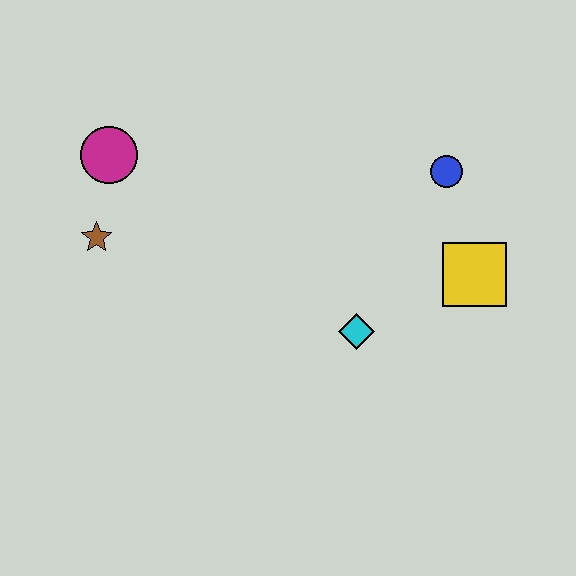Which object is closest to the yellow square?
The blue circle is closest to the yellow square.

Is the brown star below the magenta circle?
Yes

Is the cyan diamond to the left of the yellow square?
Yes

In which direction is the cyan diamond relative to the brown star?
The cyan diamond is to the right of the brown star.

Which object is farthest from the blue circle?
The brown star is farthest from the blue circle.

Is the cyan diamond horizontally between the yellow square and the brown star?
Yes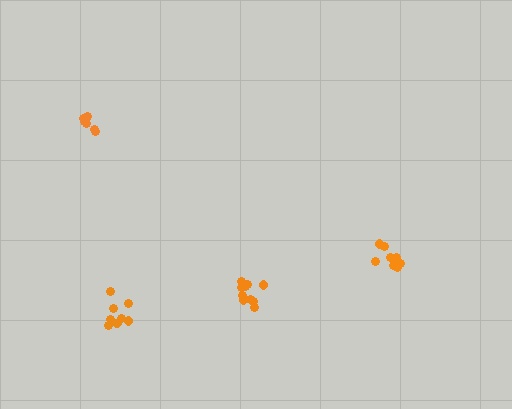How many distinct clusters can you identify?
There are 4 distinct clusters.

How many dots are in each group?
Group 1: 7 dots, Group 2: 11 dots, Group 3: 8 dots, Group 4: 8 dots (34 total).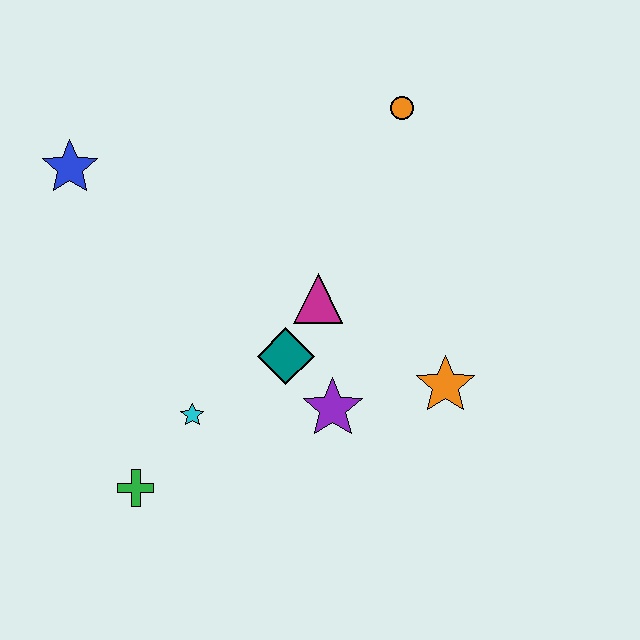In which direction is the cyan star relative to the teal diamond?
The cyan star is to the left of the teal diamond.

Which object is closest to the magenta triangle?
The teal diamond is closest to the magenta triangle.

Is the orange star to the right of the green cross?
Yes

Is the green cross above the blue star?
No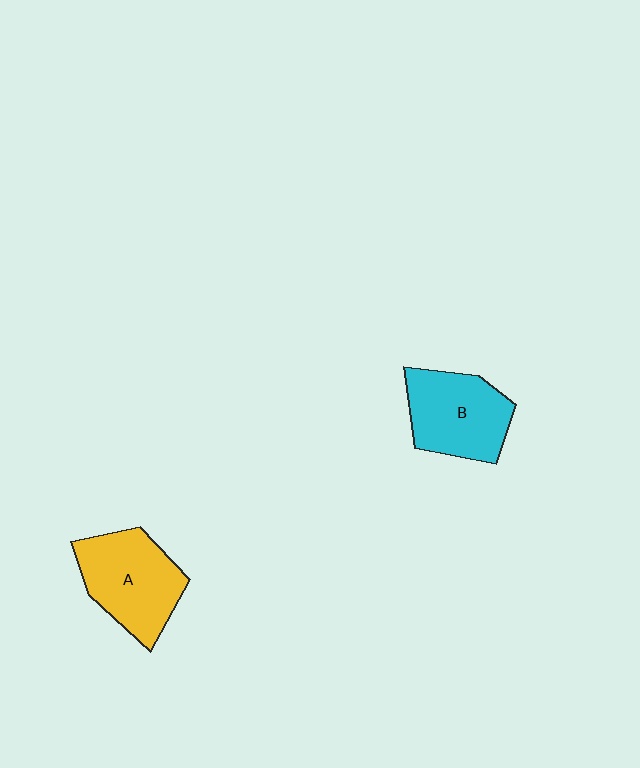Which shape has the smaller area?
Shape B (cyan).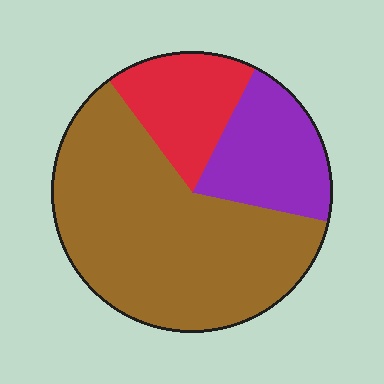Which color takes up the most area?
Brown, at roughly 60%.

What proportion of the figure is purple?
Purple covers roughly 20% of the figure.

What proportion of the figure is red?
Red takes up about one sixth (1/6) of the figure.